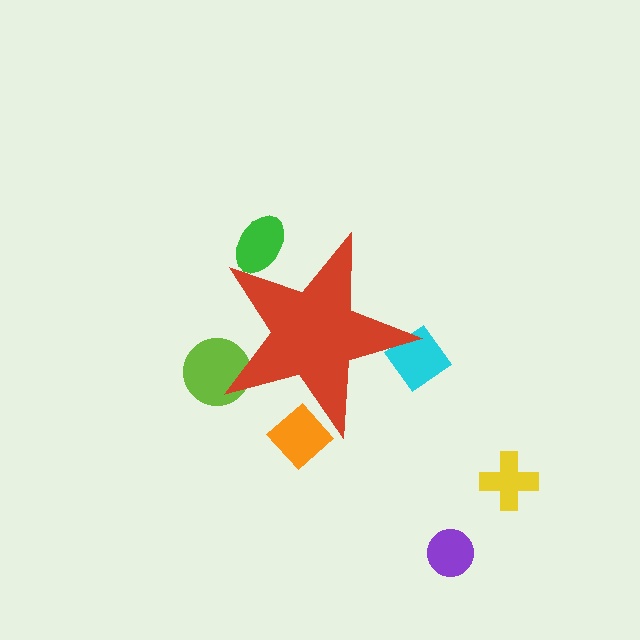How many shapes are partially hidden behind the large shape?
4 shapes are partially hidden.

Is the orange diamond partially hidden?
Yes, the orange diamond is partially hidden behind the red star.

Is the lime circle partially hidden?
Yes, the lime circle is partially hidden behind the red star.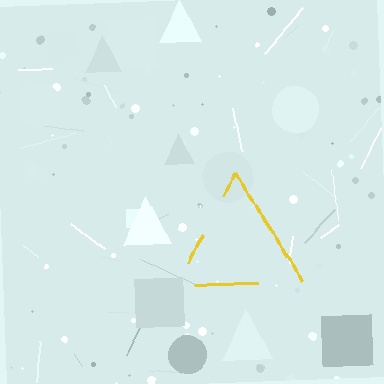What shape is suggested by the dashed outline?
The dashed outline suggests a triangle.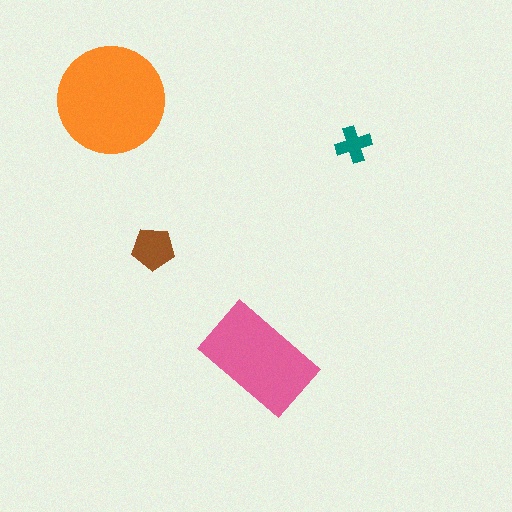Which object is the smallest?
The teal cross.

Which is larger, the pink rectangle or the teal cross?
The pink rectangle.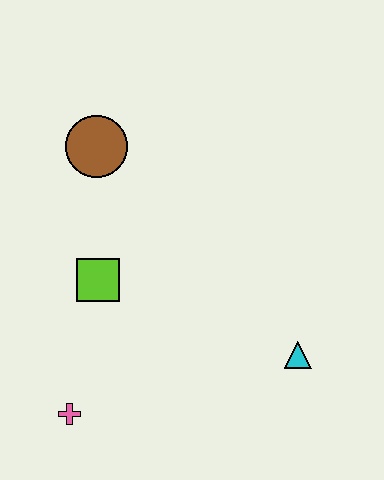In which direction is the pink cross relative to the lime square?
The pink cross is below the lime square.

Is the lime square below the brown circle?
Yes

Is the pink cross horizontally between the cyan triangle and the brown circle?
No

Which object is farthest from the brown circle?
The cyan triangle is farthest from the brown circle.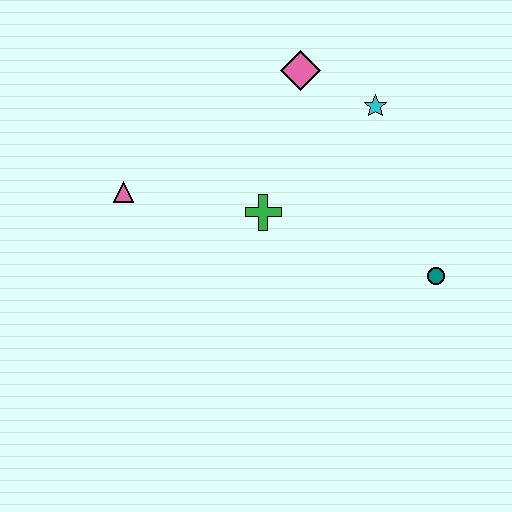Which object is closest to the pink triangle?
The green cross is closest to the pink triangle.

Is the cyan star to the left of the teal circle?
Yes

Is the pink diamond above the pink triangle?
Yes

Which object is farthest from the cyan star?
The pink triangle is farthest from the cyan star.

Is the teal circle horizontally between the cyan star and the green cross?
No